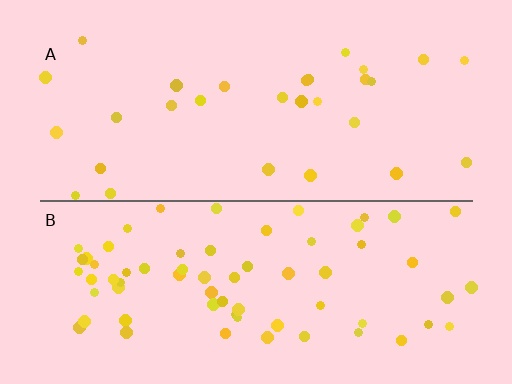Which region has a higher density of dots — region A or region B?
B (the bottom).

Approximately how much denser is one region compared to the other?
Approximately 2.3× — region B over region A.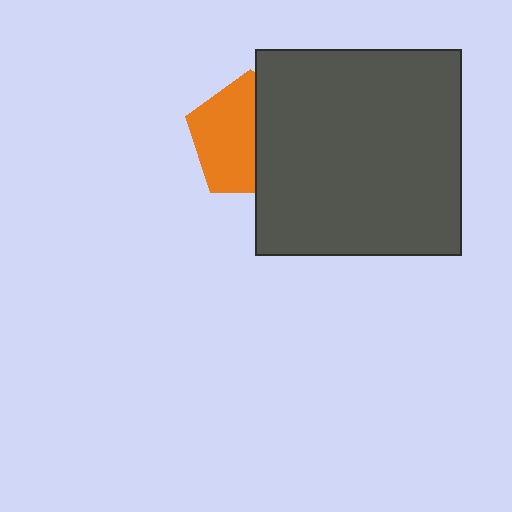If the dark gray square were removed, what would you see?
You would see the complete orange pentagon.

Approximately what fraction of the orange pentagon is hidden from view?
Roughly 45% of the orange pentagon is hidden behind the dark gray square.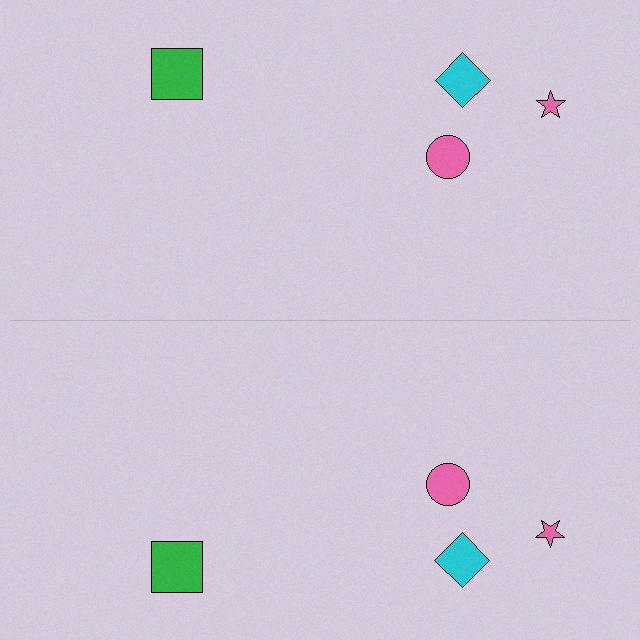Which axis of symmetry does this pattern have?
The pattern has a horizontal axis of symmetry running through the center of the image.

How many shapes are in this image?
There are 8 shapes in this image.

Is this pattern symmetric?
Yes, this pattern has bilateral (reflection) symmetry.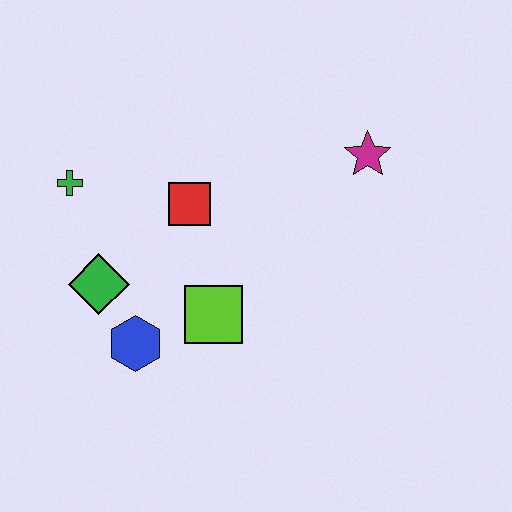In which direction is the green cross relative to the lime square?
The green cross is to the left of the lime square.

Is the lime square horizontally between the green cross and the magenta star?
Yes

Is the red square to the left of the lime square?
Yes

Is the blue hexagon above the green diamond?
No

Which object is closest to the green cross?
The green diamond is closest to the green cross.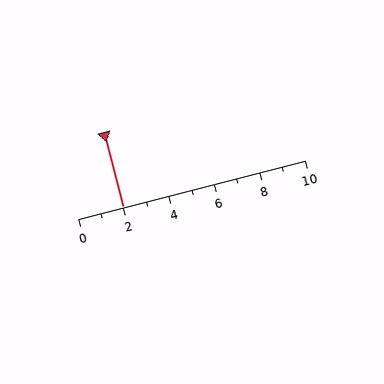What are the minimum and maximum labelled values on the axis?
The axis runs from 0 to 10.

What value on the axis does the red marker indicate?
The marker indicates approximately 2.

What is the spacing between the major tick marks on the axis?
The major ticks are spaced 2 apart.